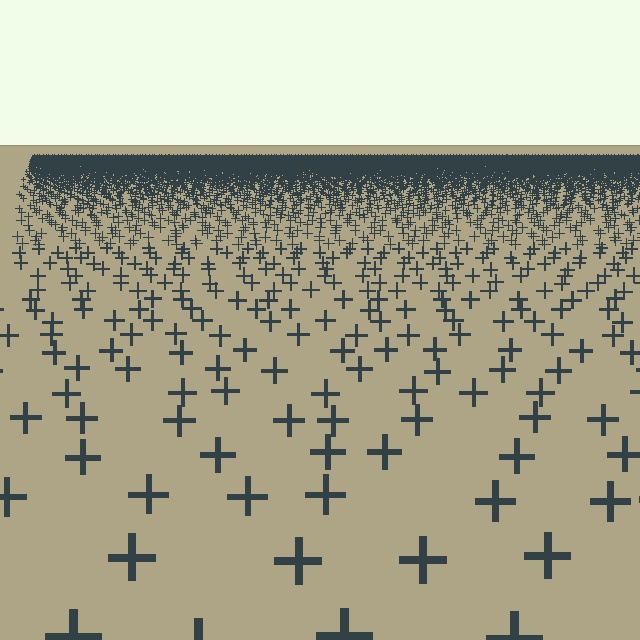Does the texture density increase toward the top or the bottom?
Density increases toward the top.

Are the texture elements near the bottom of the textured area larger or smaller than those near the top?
Larger. Near the bottom, elements are closer to the viewer and appear at a bigger on-screen size.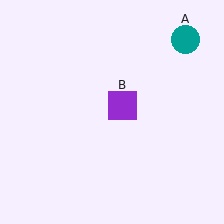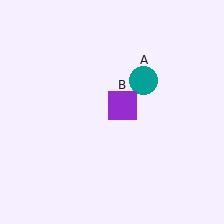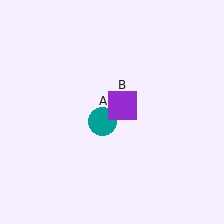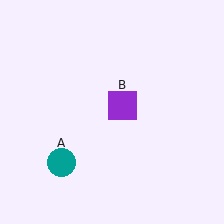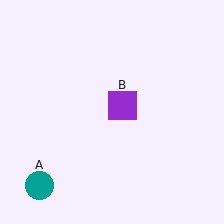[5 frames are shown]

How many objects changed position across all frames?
1 object changed position: teal circle (object A).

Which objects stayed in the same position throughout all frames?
Purple square (object B) remained stationary.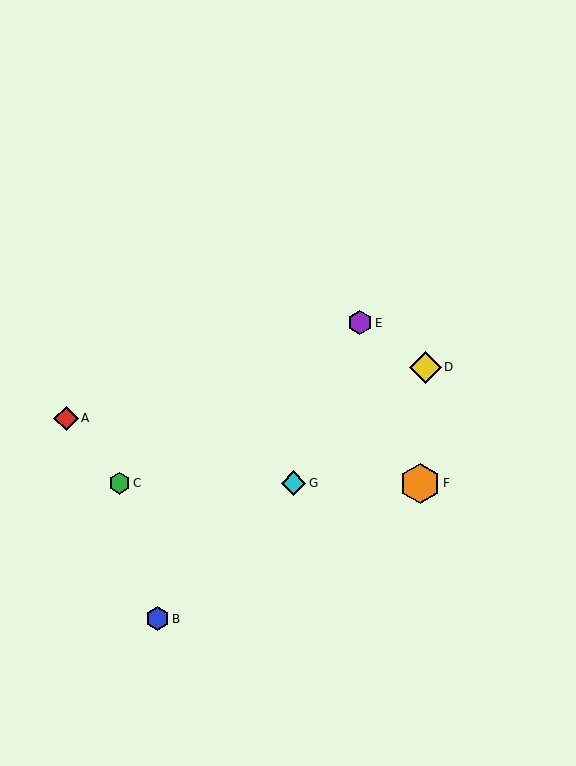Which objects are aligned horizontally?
Objects C, F, G are aligned horizontally.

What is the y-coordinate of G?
Object G is at y≈483.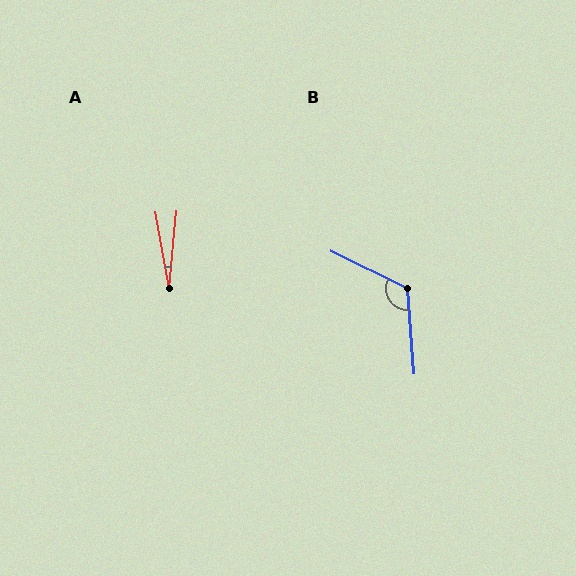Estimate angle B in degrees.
Approximately 120 degrees.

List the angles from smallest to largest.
A (16°), B (120°).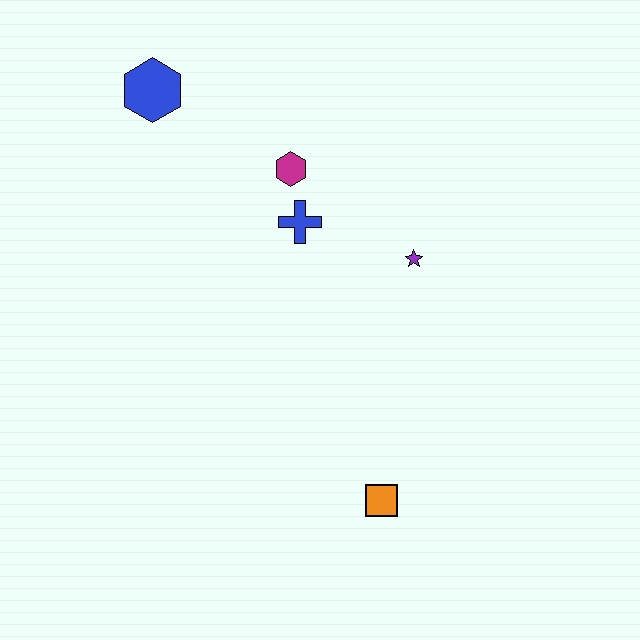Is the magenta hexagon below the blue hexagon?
Yes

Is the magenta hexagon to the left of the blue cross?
Yes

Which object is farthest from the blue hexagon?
The orange square is farthest from the blue hexagon.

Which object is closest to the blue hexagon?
The magenta hexagon is closest to the blue hexagon.